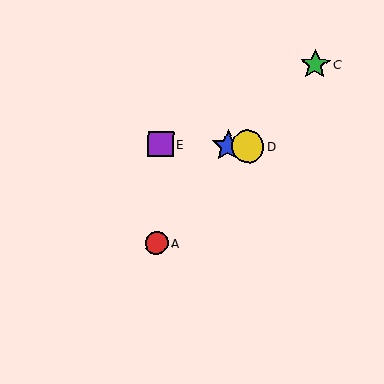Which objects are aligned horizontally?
Objects B, D, E are aligned horizontally.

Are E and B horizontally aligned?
Yes, both are at y≈144.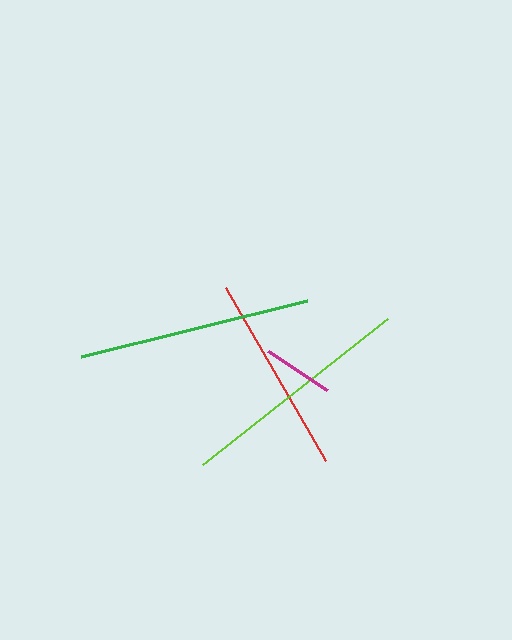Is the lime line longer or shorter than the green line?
The lime line is longer than the green line.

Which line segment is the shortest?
The magenta line is the shortest at approximately 72 pixels.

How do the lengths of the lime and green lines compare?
The lime and green lines are approximately the same length.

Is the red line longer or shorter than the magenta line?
The red line is longer than the magenta line.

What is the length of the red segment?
The red segment is approximately 200 pixels long.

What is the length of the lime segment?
The lime segment is approximately 236 pixels long.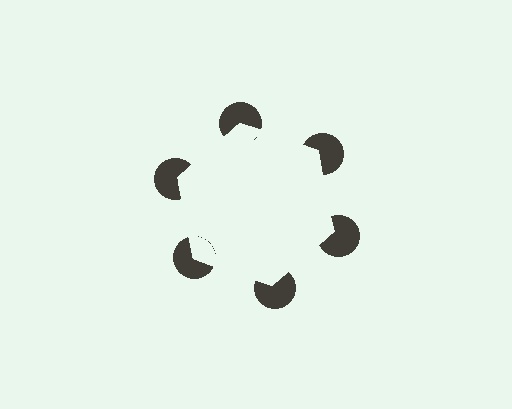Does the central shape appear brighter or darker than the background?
It typically appears slightly brighter than the background, even though no actual brightness change is drawn.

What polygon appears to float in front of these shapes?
An illusory hexagon — its edges are inferred from the aligned wedge cuts in the pac-man discs, not physically drawn.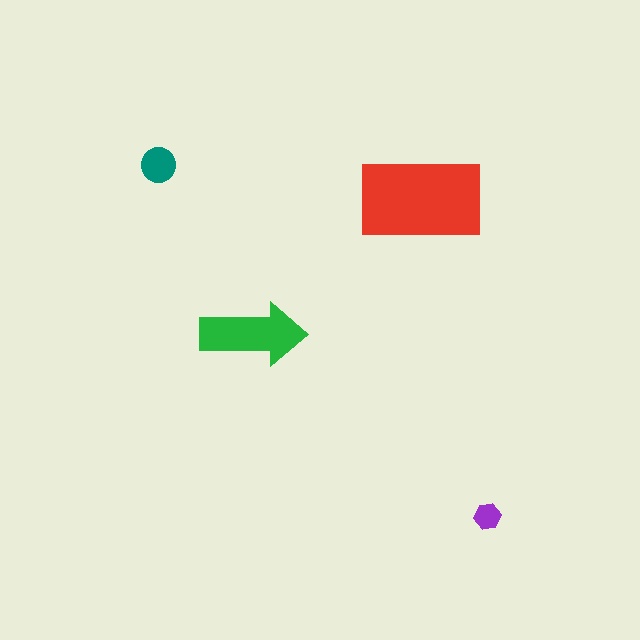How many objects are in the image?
There are 4 objects in the image.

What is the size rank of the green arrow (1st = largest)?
2nd.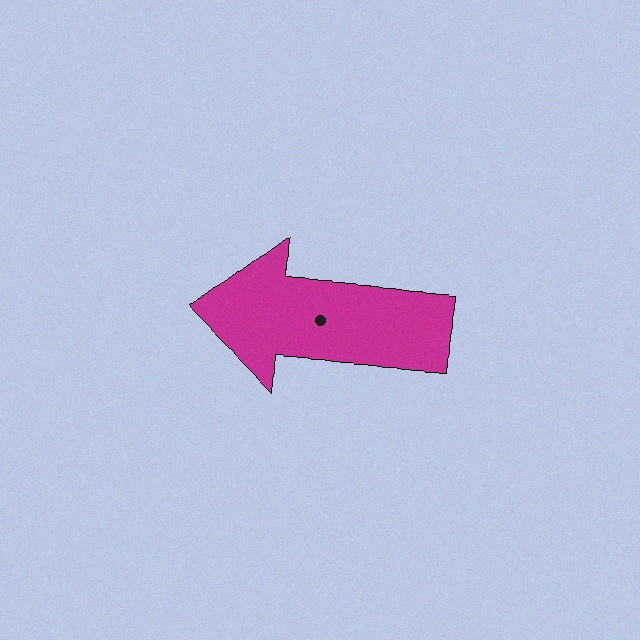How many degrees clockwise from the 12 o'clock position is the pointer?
Approximately 274 degrees.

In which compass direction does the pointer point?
West.